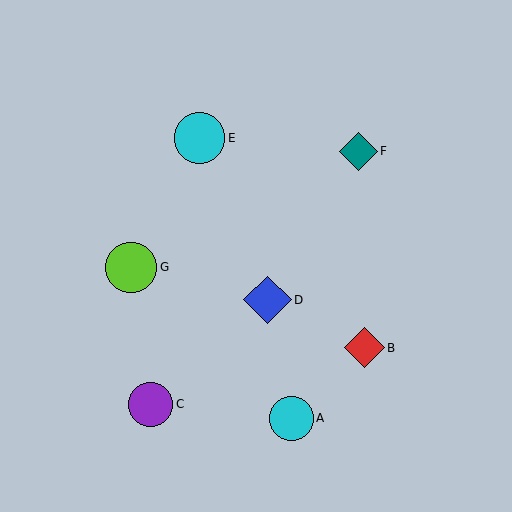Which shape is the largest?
The lime circle (labeled G) is the largest.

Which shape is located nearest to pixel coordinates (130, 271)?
The lime circle (labeled G) at (131, 267) is nearest to that location.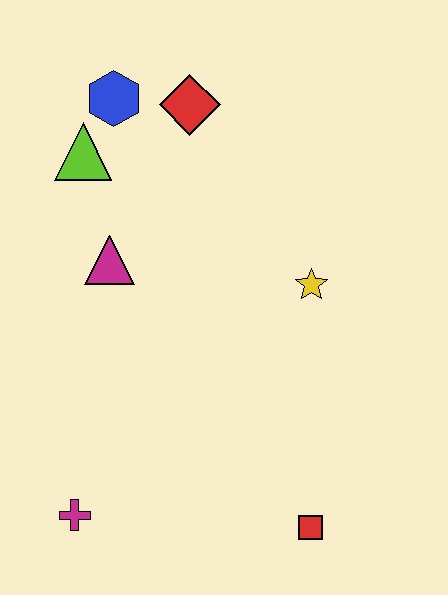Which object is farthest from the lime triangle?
The red square is farthest from the lime triangle.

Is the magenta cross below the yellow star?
Yes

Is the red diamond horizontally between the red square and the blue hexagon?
Yes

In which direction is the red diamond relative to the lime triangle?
The red diamond is to the right of the lime triangle.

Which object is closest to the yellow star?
The magenta triangle is closest to the yellow star.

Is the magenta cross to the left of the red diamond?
Yes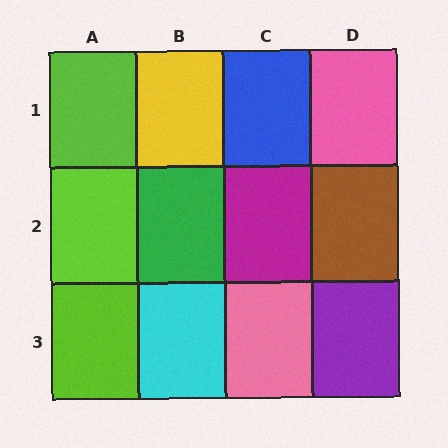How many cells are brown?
1 cell is brown.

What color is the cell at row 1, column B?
Yellow.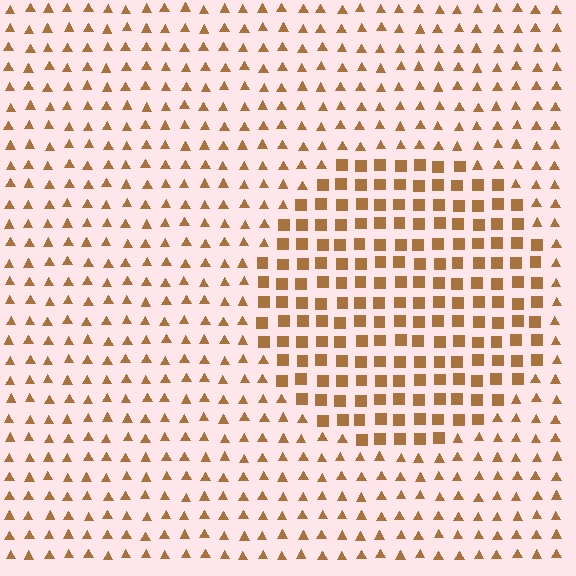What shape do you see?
I see a circle.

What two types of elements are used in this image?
The image uses squares inside the circle region and triangles outside it.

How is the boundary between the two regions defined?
The boundary is defined by a change in element shape: squares inside vs. triangles outside. All elements share the same color and spacing.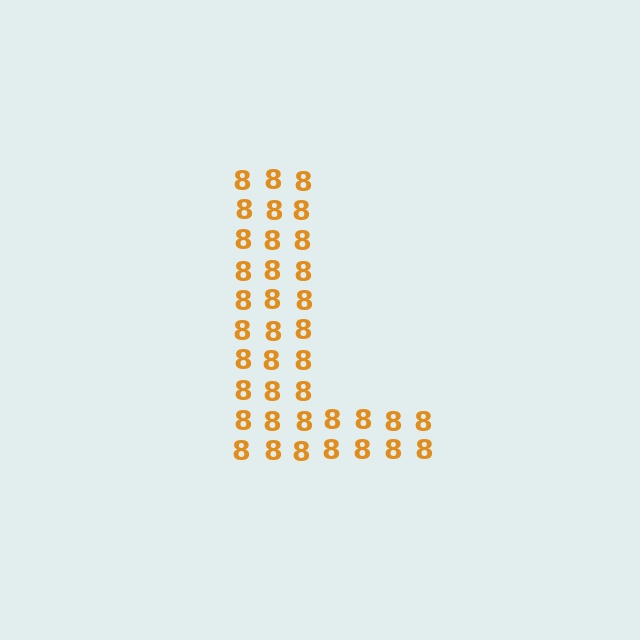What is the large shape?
The large shape is the letter L.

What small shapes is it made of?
It is made of small digit 8's.